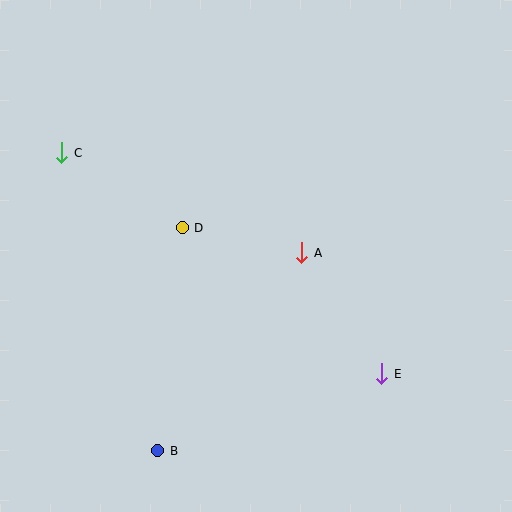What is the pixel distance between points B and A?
The distance between B and A is 245 pixels.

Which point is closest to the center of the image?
Point A at (302, 253) is closest to the center.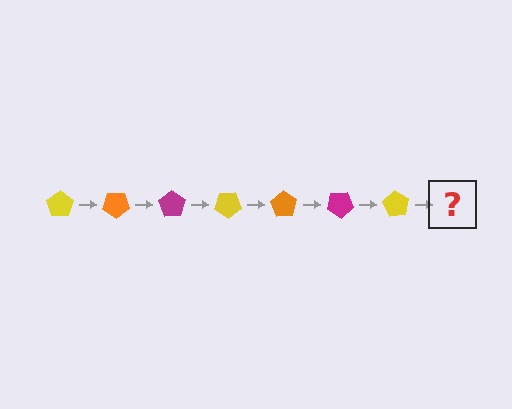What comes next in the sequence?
The next element should be an orange pentagon, rotated 245 degrees from the start.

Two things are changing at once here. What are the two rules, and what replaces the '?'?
The two rules are that it rotates 35 degrees each step and the color cycles through yellow, orange, and magenta. The '?' should be an orange pentagon, rotated 245 degrees from the start.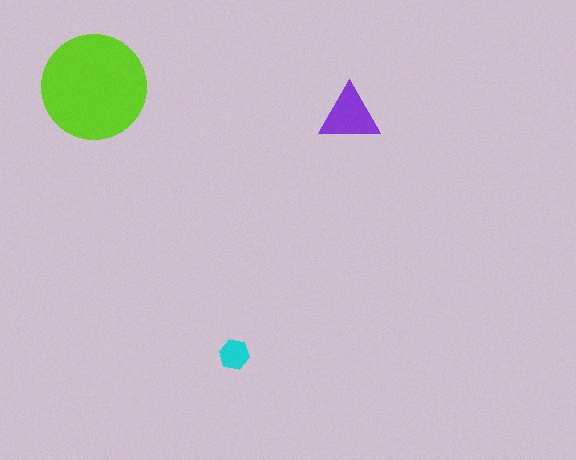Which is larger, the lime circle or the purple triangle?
The lime circle.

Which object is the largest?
The lime circle.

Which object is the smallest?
The cyan hexagon.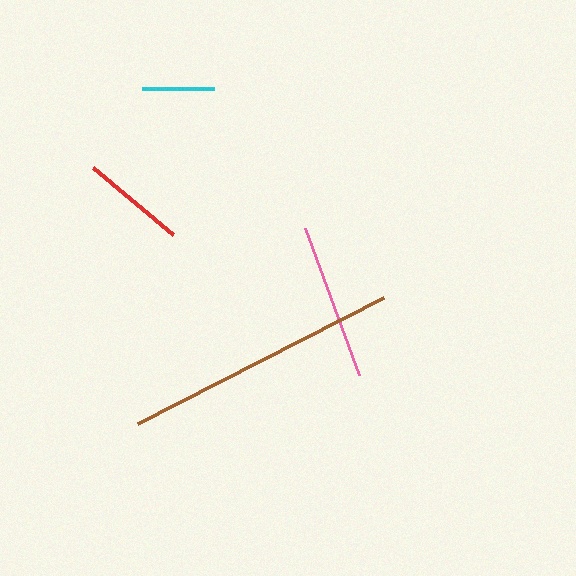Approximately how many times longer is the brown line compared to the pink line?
The brown line is approximately 1.8 times the length of the pink line.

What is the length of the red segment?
The red segment is approximately 104 pixels long.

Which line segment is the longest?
The brown line is the longest at approximately 277 pixels.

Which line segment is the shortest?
The cyan line is the shortest at approximately 73 pixels.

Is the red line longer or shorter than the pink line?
The pink line is longer than the red line.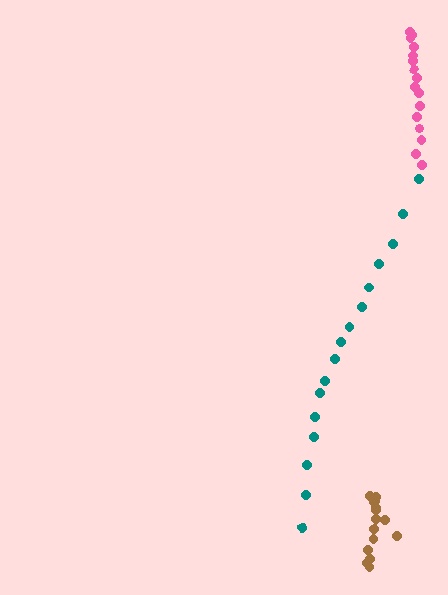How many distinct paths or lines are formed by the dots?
There are 3 distinct paths.